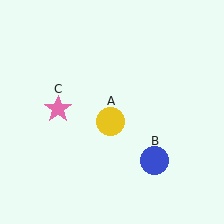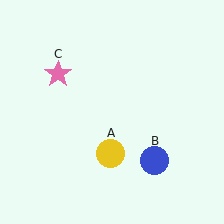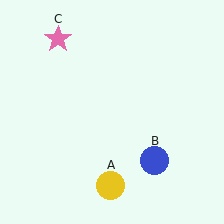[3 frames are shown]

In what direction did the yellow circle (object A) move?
The yellow circle (object A) moved down.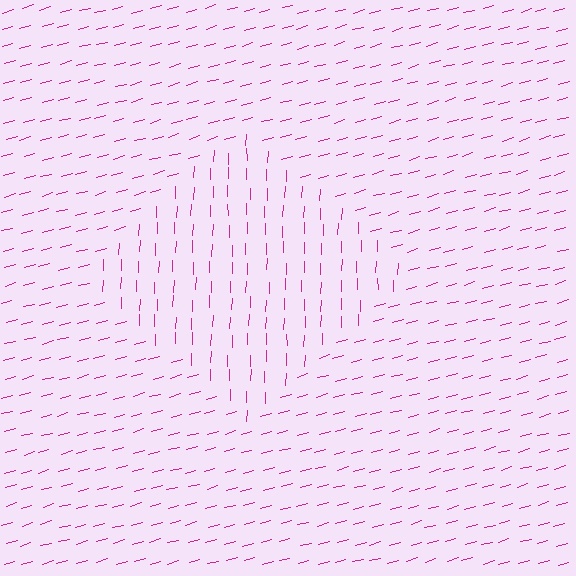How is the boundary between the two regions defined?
The boundary is defined purely by a change in line orientation (approximately 73 degrees difference). All lines are the same color and thickness.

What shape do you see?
I see a diamond.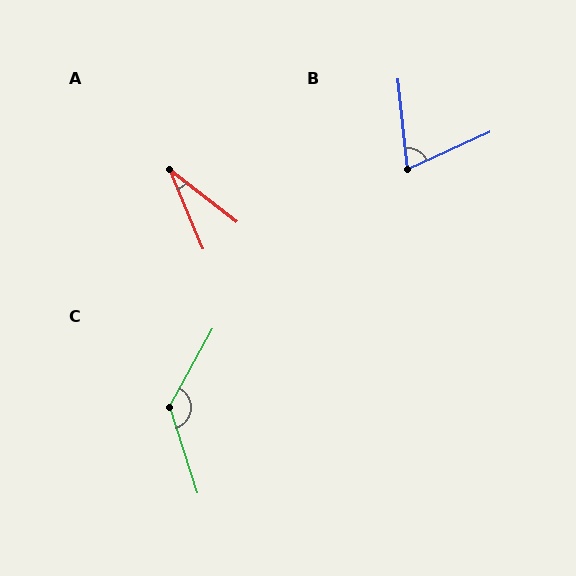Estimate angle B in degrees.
Approximately 71 degrees.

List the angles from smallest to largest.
A (29°), B (71°), C (133°).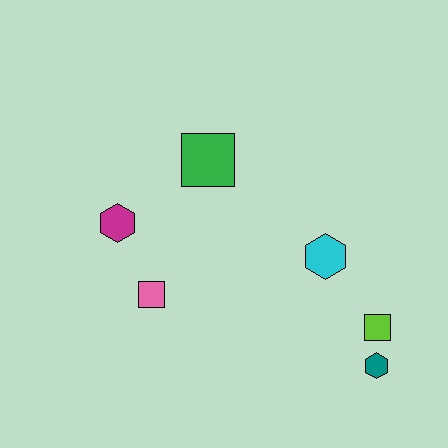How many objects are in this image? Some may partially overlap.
There are 6 objects.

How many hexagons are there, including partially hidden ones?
There are 3 hexagons.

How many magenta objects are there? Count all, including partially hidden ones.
There is 1 magenta object.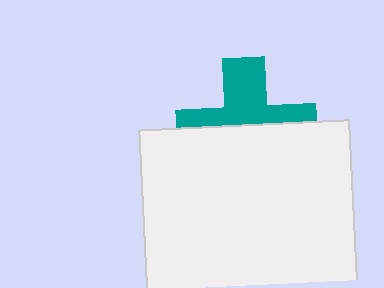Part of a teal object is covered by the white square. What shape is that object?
It is a cross.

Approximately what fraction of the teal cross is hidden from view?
Roughly 54% of the teal cross is hidden behind the white square.